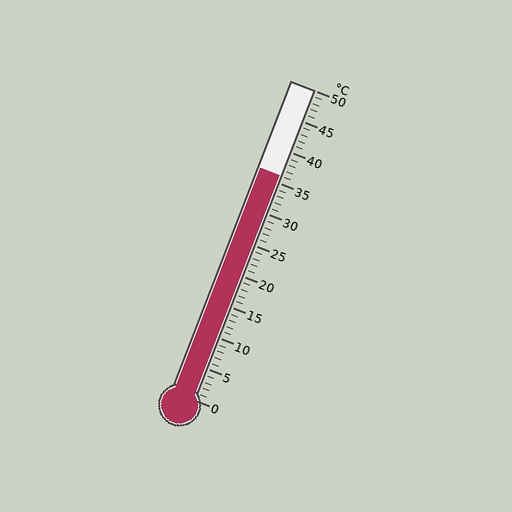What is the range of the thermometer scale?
The thermometer scale ranges from 0°C to 50°C.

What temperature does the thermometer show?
The thermometer shows approximately 36°C.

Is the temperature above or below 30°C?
The temperature is above 30°C.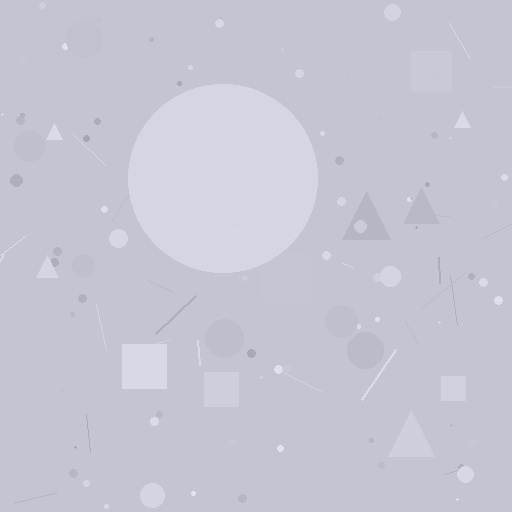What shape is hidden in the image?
A circle is hidden in the image.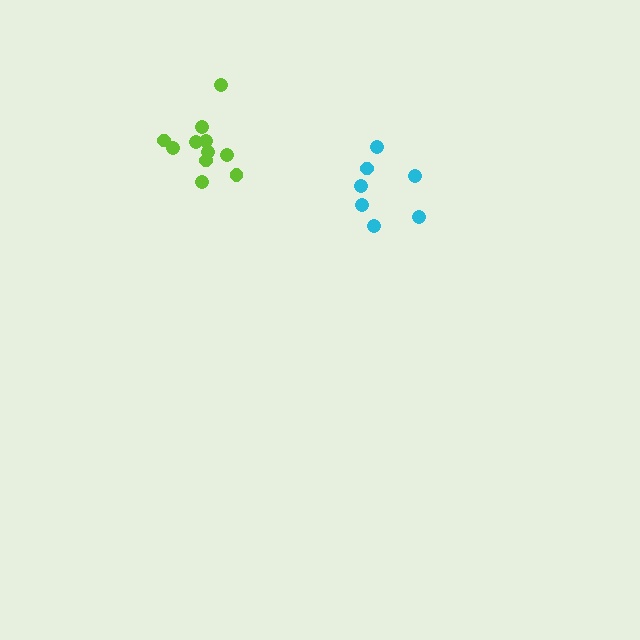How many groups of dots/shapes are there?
There are 2 groups.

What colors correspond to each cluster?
The clusters are colored: cyan, lime.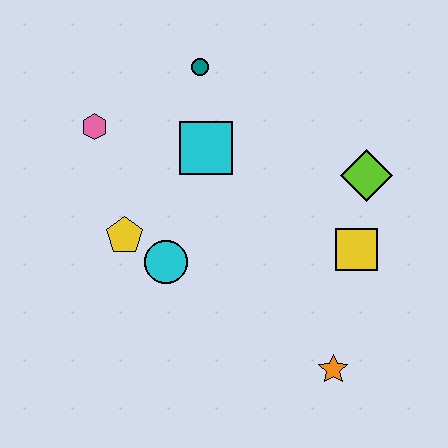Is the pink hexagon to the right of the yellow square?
No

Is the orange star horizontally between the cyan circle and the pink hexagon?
No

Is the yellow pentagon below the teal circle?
Yes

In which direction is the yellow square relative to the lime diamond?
The yellow square is below the lime diamond.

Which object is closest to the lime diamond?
The yellow square is closest to the lime diamond.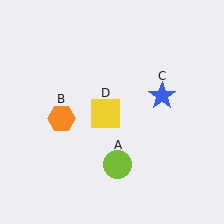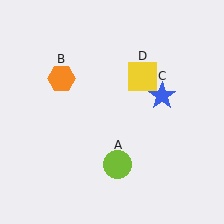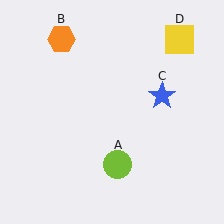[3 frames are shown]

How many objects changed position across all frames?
2 objects changed position: orange hexagon (object B), yellow square (object D).